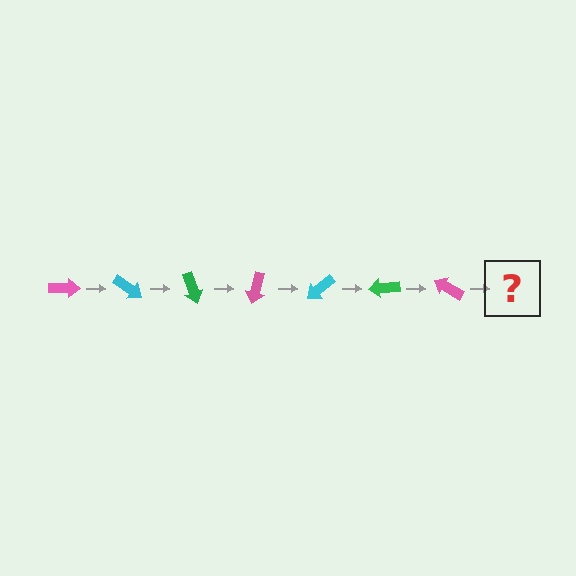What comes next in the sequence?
The next element should be a cyan arrow, rotated 245 degrees from the start.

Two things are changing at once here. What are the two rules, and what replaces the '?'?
The two rules are that it rotates 35 degrees each step and the color cycles through pink, cyan, and green. The '?' should be a cyan arrow, rotated 245 degrees from the start.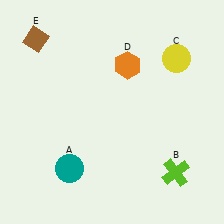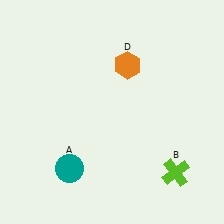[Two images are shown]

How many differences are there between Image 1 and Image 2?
There are 2 differences between the two images.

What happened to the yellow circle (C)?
The yellow circle (C) was removed in Image 2. It was in the top-right area of Image 1.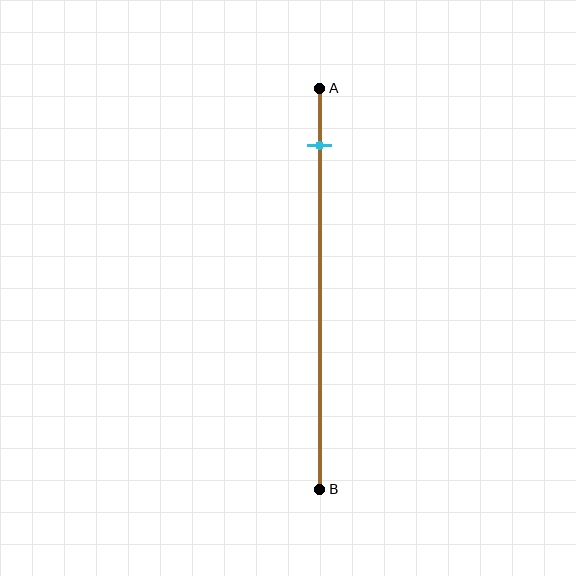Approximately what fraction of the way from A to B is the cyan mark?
The cyan mark is approximately 15% of the way from A to B.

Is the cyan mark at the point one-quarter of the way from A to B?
No, the mark is at about 15% from A, not at the 25% one-quarter point.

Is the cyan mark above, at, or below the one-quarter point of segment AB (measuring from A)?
The cyan mark is above the one-quarter point of segment AB.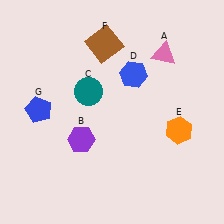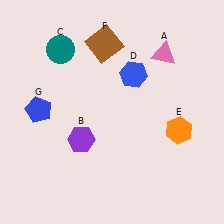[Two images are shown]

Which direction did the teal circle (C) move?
The teal circle (C) moved up.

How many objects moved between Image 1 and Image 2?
1 object moved between the two images.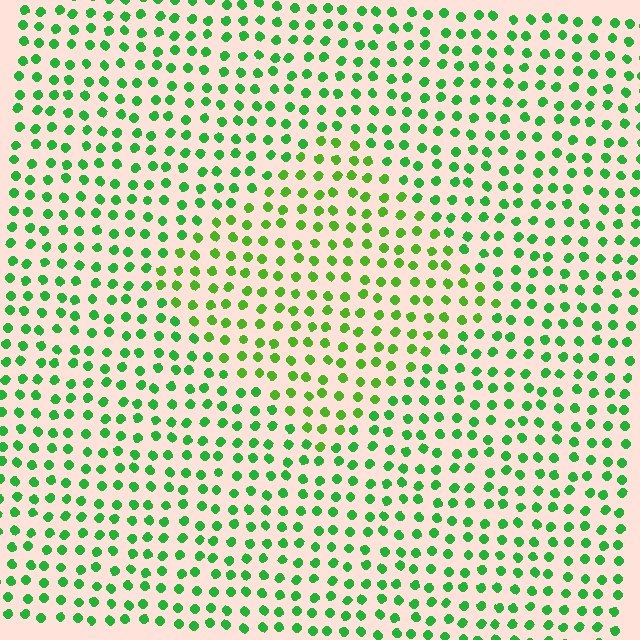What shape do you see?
I see a diamond.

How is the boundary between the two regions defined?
The boundary is defined purely by a slight shift in hue (about 25 degrees). Spacing, size, and orientation are identical on both sides.